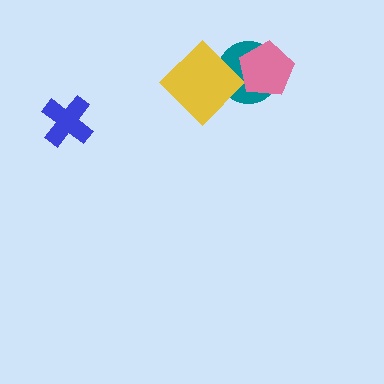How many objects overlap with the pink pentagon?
1 object overlaps with the pink pentagon.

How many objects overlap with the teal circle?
2 objects overlap with the teal circle.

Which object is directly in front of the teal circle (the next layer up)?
The yellow diamond is directly in front of the teal circle.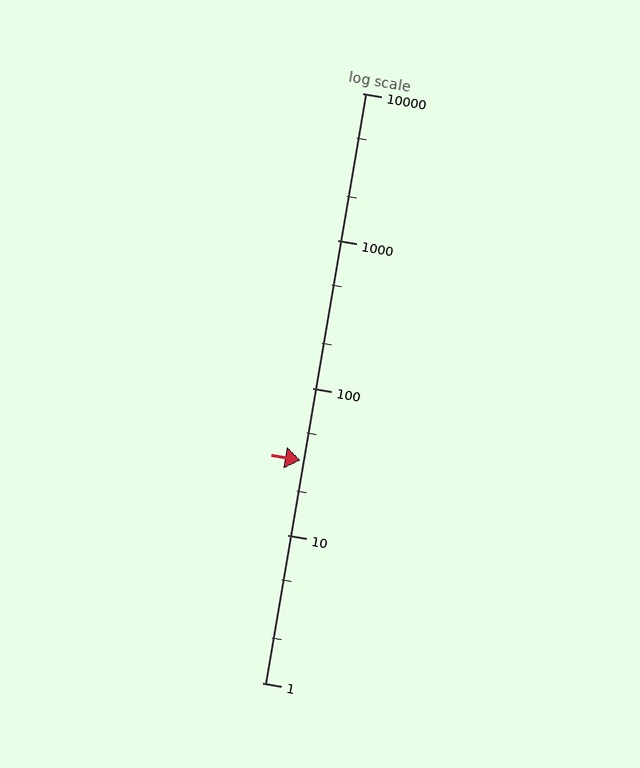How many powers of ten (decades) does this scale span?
The scale spans 4 decades, from 1 to 10000.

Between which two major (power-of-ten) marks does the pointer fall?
The pointer is between 10 and 100.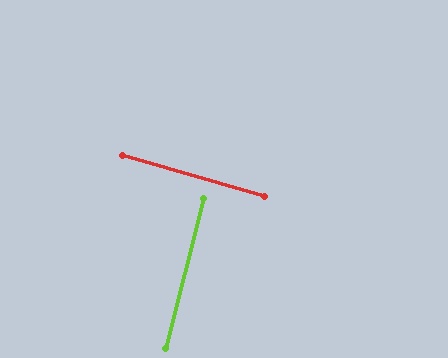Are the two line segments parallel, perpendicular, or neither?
Perpendicular — they meet at approximately 88°.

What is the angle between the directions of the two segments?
Approximately 88 degrees.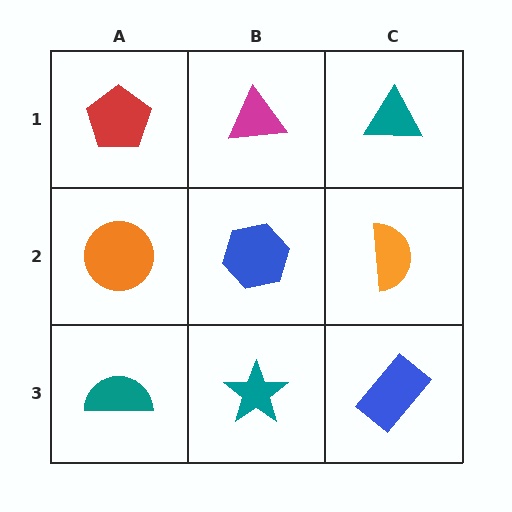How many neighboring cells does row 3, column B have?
3.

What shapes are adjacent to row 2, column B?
A magenta triangle (row 1, column B), a teal star (row 3, column B), an orange circle (row 2, column A), an orange semicircle (row 2, column C).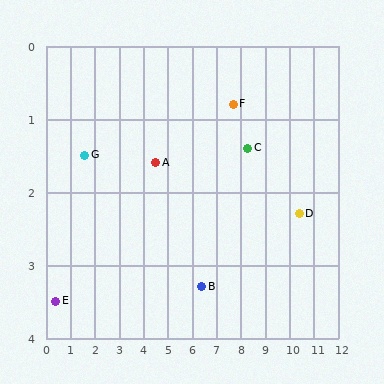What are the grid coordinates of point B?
Point B is at approximately (6.4, 3.3).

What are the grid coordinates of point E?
Point E is at approximately (0.4, 3.5).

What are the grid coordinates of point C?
Point C is at approximately (8.3, 1.4).